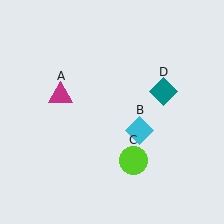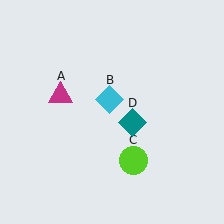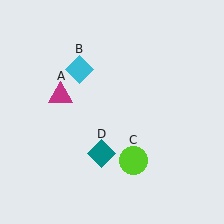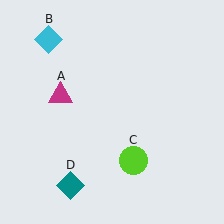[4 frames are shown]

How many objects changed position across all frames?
2 objects changed position: cyan diamond (object B), teal diamond (object D).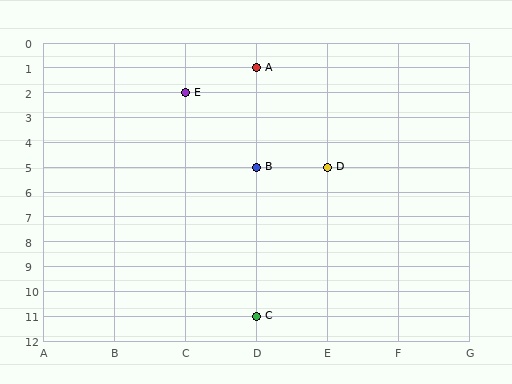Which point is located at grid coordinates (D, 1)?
Point A is at (D, 1).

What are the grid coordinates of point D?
Point D is at grid coordinates (E, 5).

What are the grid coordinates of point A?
Point A is at grid coordinates (D, 1).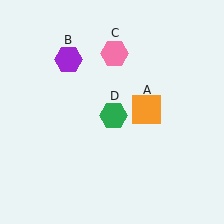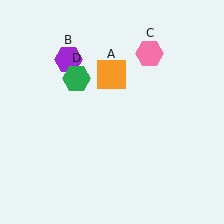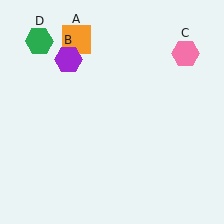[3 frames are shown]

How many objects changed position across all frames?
3 objects changed position: orange square (object A), pink hexagon (object C), green hexagon (object D).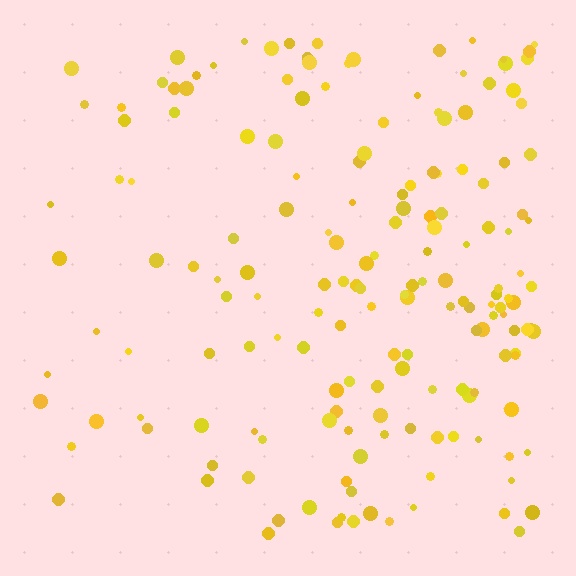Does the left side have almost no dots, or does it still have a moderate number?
Still a moderate number, just noticeably fewer than the right.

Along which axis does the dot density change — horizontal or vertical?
Horizontal.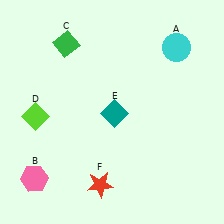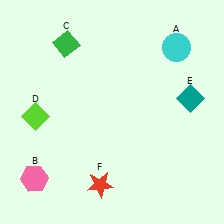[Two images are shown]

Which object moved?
The teal diamond (E) moved right.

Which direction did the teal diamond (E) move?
The teal diamond (E) moved right.